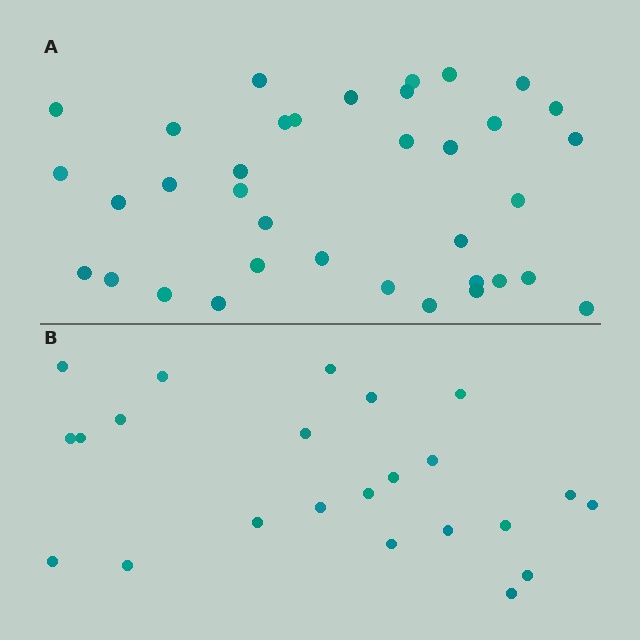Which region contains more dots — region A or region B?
Region A (the top region) has more dots.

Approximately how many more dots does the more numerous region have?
Region A has approximately 15 more dots than region B.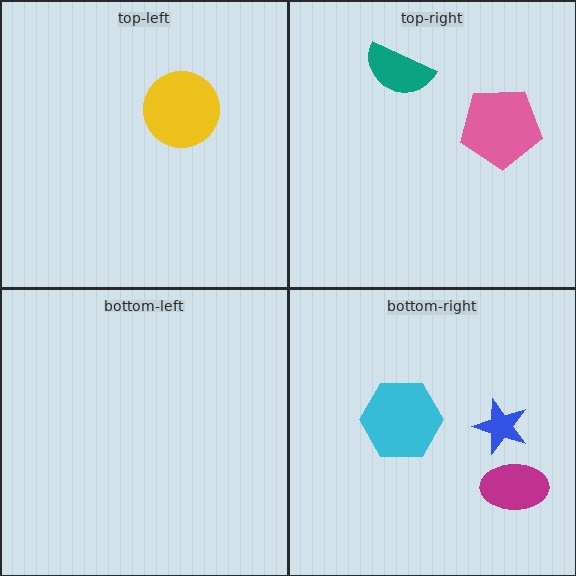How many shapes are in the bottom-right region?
3.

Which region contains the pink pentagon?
The top-right region.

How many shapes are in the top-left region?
1.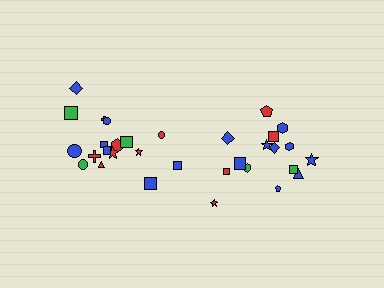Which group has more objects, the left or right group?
The left group.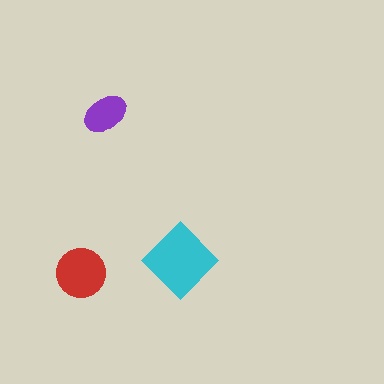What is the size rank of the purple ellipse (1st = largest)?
3rd.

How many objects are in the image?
There are 3 objects in the image.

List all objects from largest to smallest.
The cyan diamond, the red circle, the purple ellipse.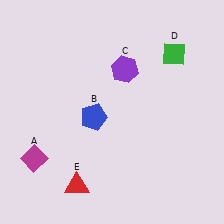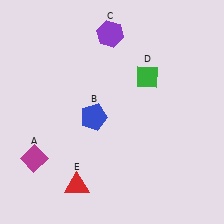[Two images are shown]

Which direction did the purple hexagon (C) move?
The purple hexagon (C) moved up.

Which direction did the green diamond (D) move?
The green diamond (D) moved left.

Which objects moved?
The objects that moved are: the purple hexagon (C), the green diamond (D).